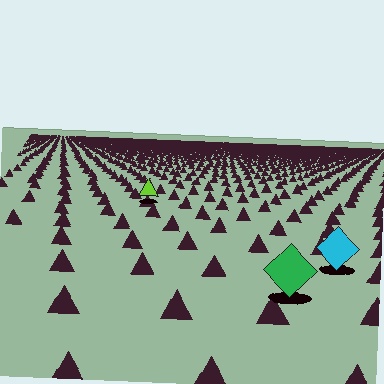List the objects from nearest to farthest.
From nearest to farthest: the green diamond, the cyan diamond, the lime triangle.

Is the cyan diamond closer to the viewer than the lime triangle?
Yes. The cyan diamond is closer — you can tell from the texture gradient: the ground texture is coarser near it.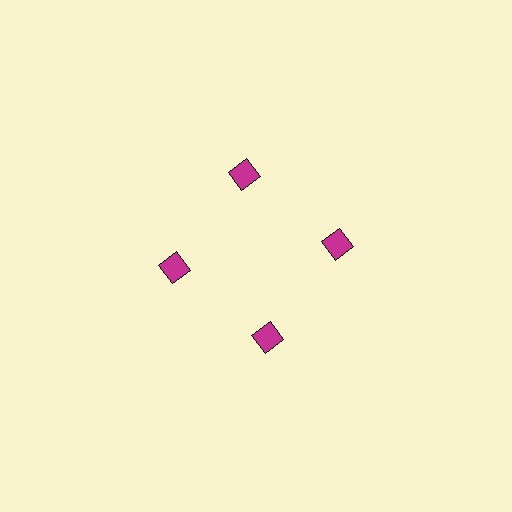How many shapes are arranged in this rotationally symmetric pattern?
There are 4 shapes, arranged in 4 groups of 1.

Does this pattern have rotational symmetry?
Yes, this pattern has 4-fold rotational symmetry. It looks the same after rotating 90 degrees around the center.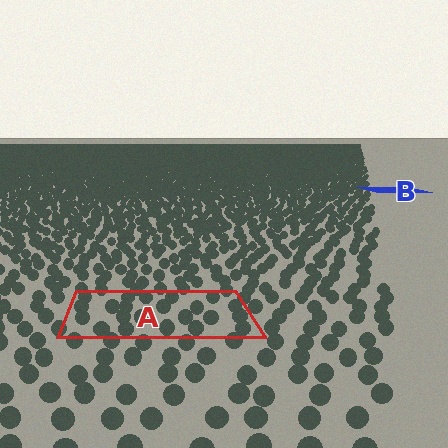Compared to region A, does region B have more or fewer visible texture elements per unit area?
Region B has more texture elements per unit area — they are packed more densely because it is farther away.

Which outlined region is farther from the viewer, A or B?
Region B is farther from the viewer — the texture elements inside it appear smaller and more densely packed.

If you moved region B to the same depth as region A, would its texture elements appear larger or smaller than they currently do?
They would appear larger. At a closer depth, the same texture elements are projected at a bigger on-screen size.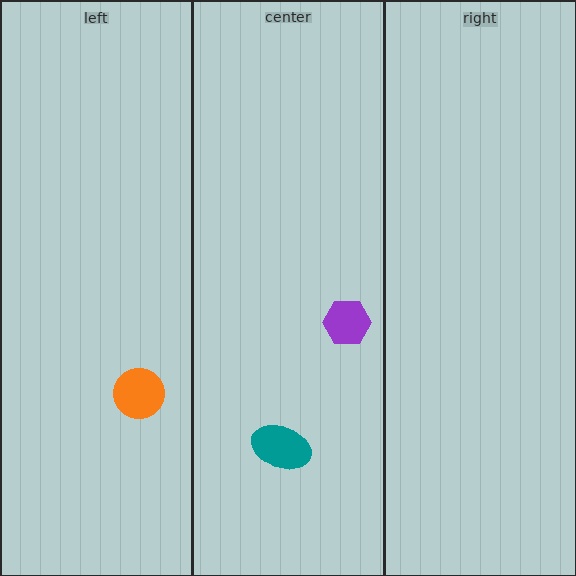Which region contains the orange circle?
The left region.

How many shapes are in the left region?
1.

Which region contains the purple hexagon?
The center region.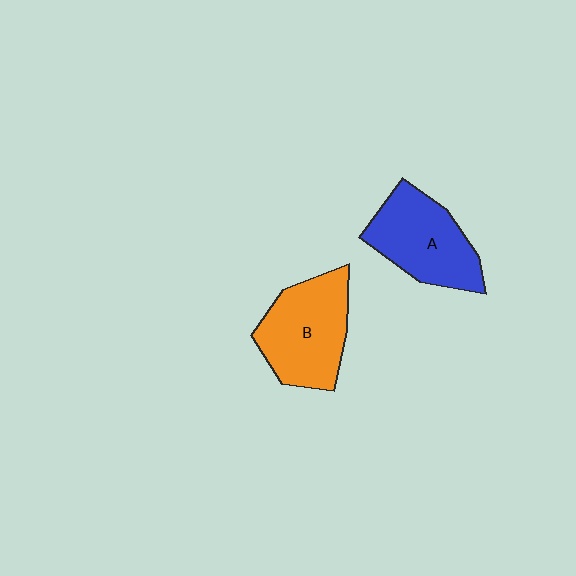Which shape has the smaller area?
Shape A (blue).